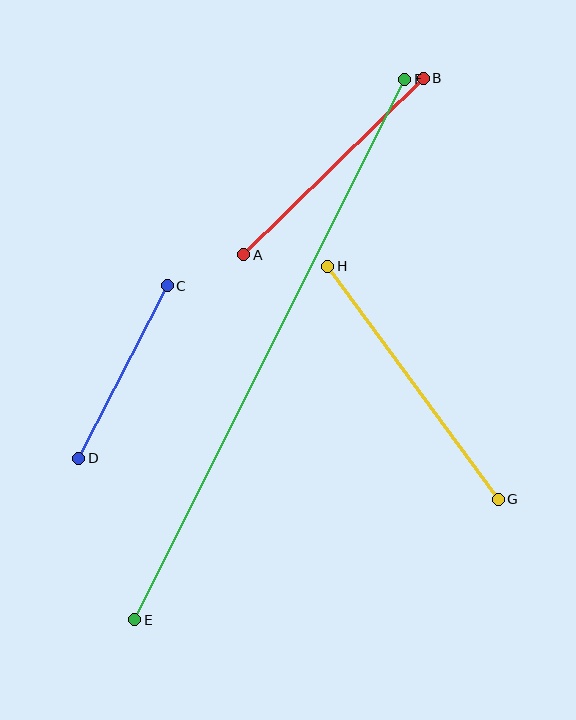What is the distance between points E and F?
The distance is approximately 604 pixels.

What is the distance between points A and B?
The distance is approximately 252 pixels.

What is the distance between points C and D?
The distance is approximately 194 pixels.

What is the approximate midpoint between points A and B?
The midpoint is at approximately (334, 167) pixels.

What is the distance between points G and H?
The distance is approximately 289 pixels.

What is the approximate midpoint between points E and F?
The midpoint is at approximately (270, 349) pixels.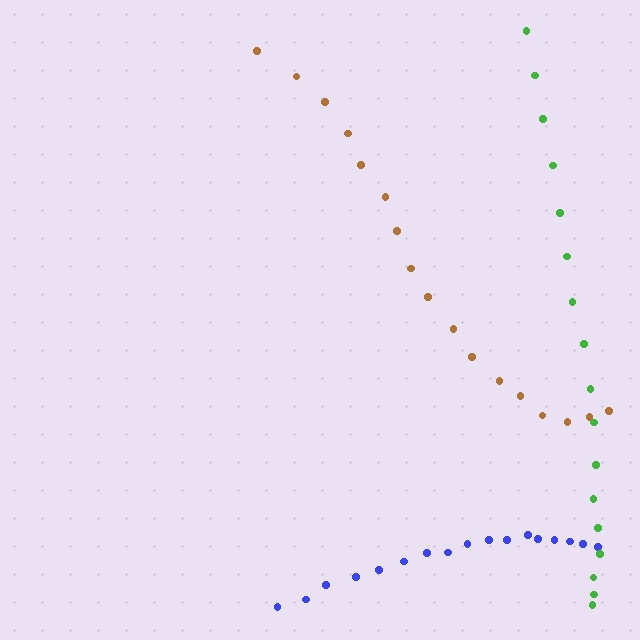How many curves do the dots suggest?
There are 3 distinct paths.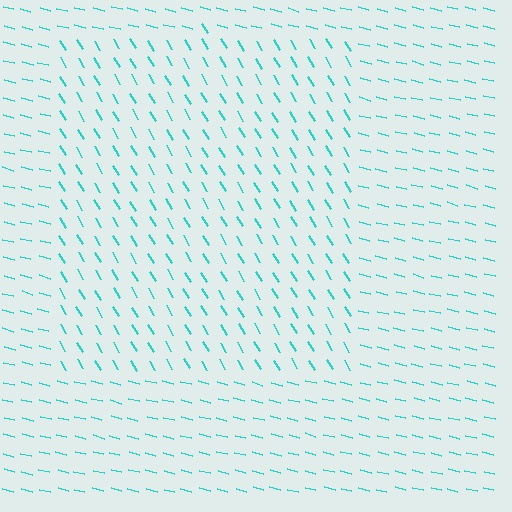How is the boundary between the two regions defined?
The boundary is defined purely by a change in line orientation (approximately 45 degrees difference). All lines are the same color and thickness.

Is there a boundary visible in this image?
Yes, there is a texture boundary formed by a change in line orientation.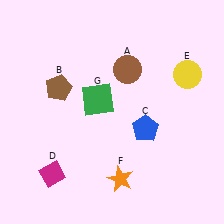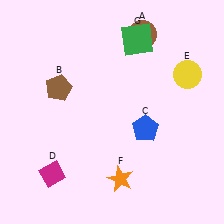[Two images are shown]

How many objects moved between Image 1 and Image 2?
2 objects moved between the two images.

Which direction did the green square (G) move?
The green square (G) moved up.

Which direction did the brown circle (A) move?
The brown circle (A) moved up.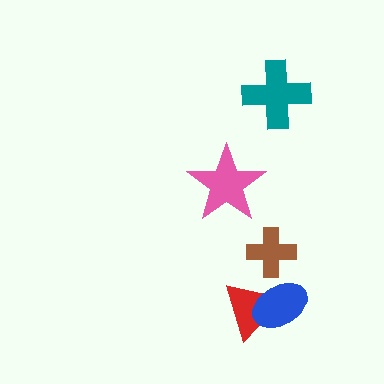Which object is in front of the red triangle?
The blue ellipse is in front of the red triangle.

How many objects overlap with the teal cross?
0 objects overlap with the teal cross.